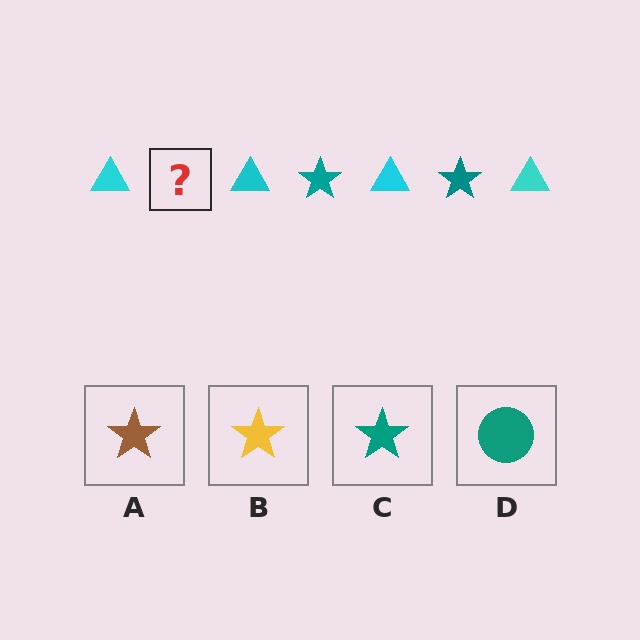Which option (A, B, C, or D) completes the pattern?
C.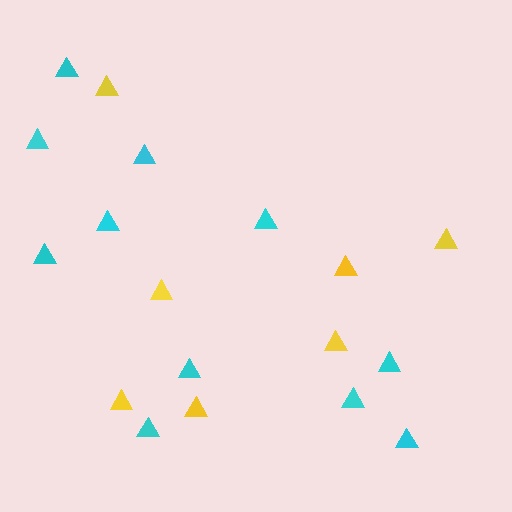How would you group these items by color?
There are 2 groups: one group of cyan triangles (11) and one group of yellow triangles (7).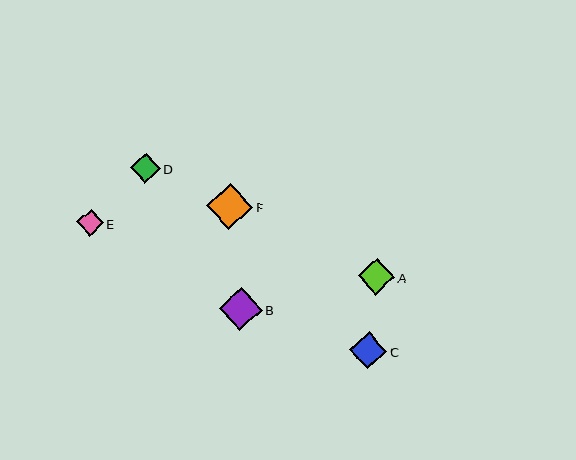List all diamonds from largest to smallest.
From largest to smallest: F, B, C, A, D, E.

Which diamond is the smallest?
Diamond E is the smallest with a size of approximately 27 pixels.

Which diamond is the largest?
Diamond F is the largest with a size of approximately 46 pixels.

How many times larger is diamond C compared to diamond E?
Diamond C is approximately 1.4 times the size of diamond E.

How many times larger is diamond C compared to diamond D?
Diamond C is approximately 1.2 times the size of diamond D.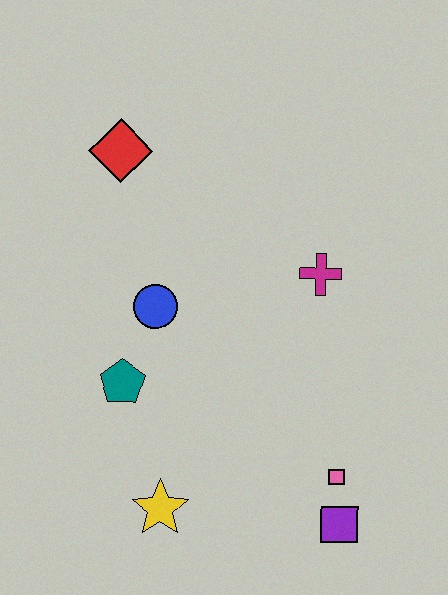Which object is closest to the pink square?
The purple square is closest to the pink square.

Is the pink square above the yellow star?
Yes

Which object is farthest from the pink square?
The red diamond is farthest from the pink square.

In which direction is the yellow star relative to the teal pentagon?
The yellow star is below the teal pentagon.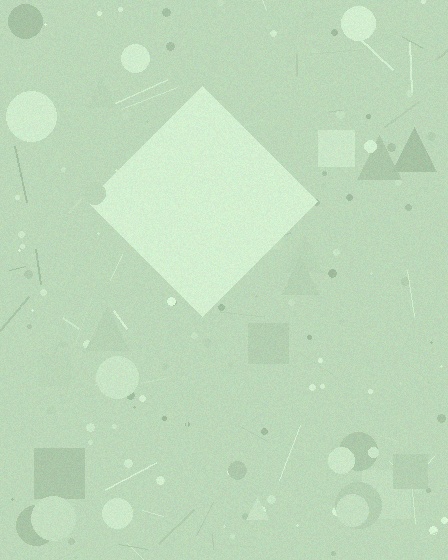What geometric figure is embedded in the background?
A diamond is embedded in the background.